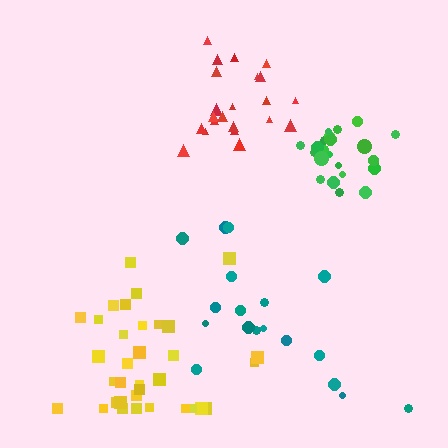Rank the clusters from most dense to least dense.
green, red, yellow, teal.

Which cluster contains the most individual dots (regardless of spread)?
Yellow (34).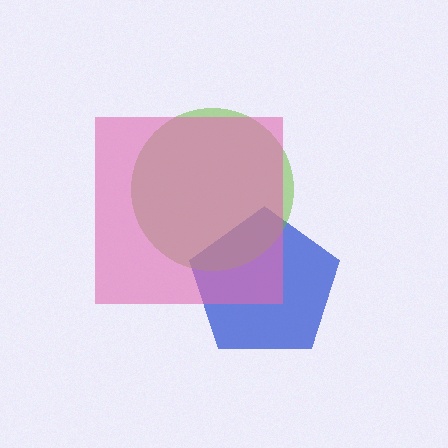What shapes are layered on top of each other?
The layered shapes are: a blue pentagon, a lime circle, a pink square.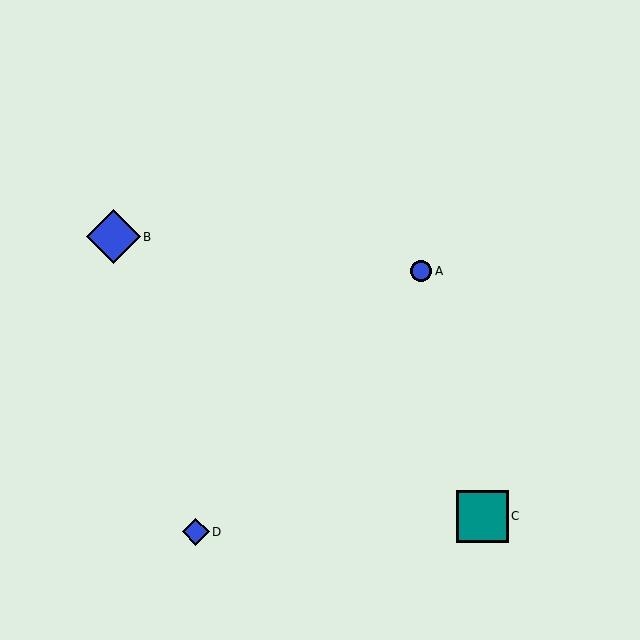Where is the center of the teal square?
The center of the teal square is at (482, 516).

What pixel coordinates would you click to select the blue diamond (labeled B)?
Click at (113, 237) to select the blue diamond B.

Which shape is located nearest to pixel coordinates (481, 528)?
The teal square (labeled C) at (482, 516) is nearest to that location.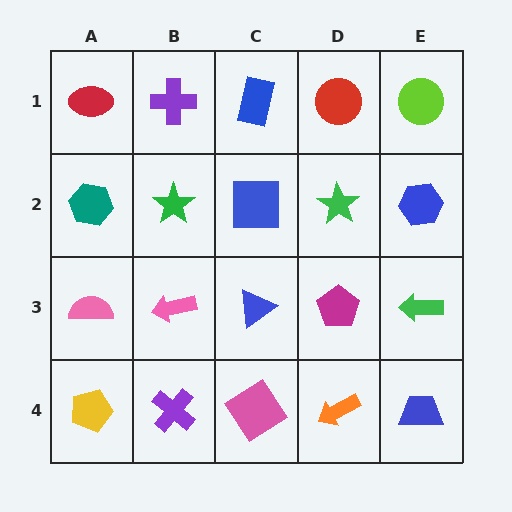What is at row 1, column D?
A red circle.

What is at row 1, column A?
A red ellipse.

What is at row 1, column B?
A purple cross.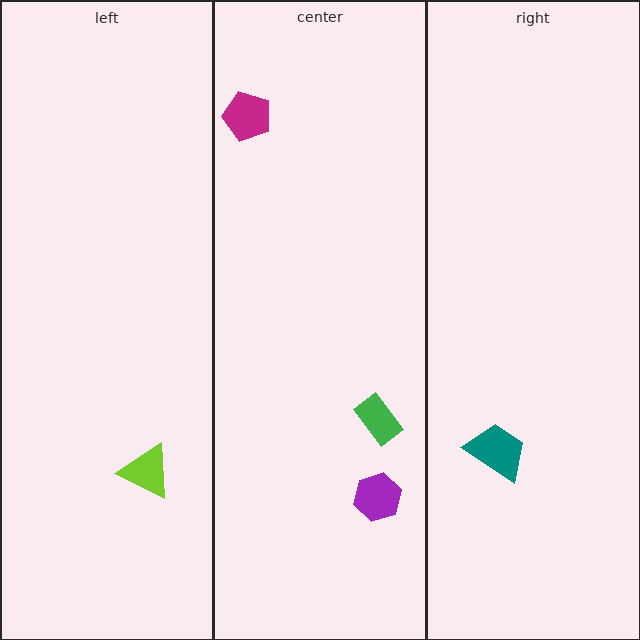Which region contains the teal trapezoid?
The right region.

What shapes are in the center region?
The purple hexagon, the magenta pentagon, the green rectangle.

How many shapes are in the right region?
1.